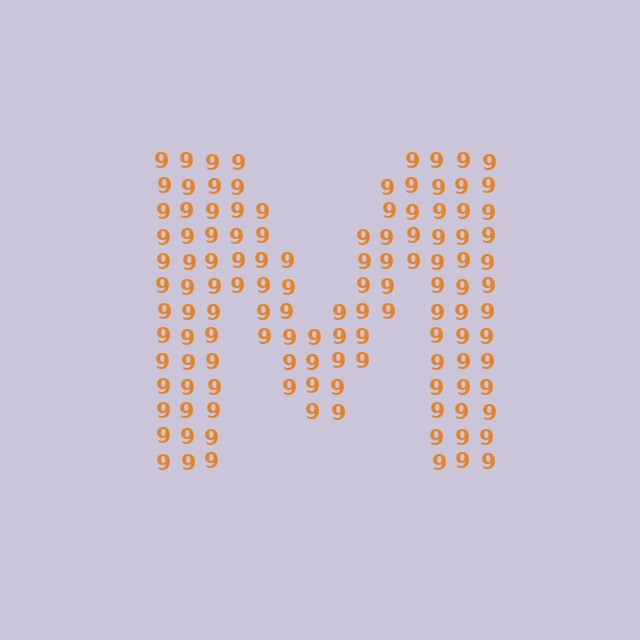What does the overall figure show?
The overall figure shows the letter M.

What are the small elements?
The small elements are digit 9's.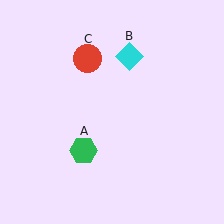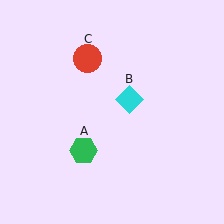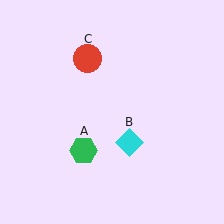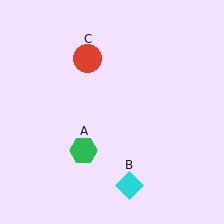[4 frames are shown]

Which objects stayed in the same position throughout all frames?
Green hexagon (object A) and red circle (object C) remained stationary.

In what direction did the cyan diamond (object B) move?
The cyan diamond (object B) moved down.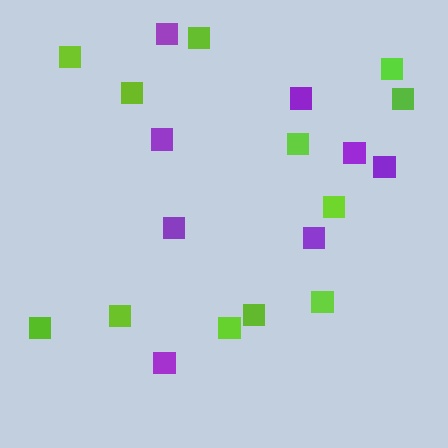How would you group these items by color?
There are 2 groups: one group of purple squares (8) and one group of lime squares (12).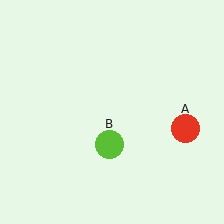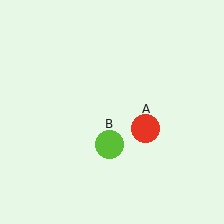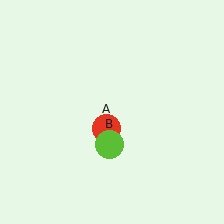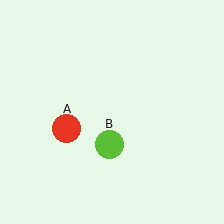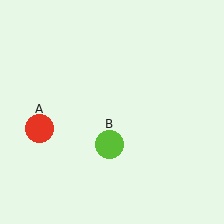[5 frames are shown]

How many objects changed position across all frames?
1 object changed position: red circle (object A).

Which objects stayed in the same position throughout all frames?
Lime circle (object B) remained stationary.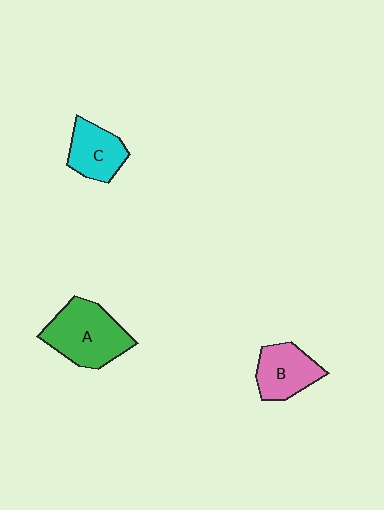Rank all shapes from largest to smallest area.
From largest to smallest: A (green), B (pink), C (cyan).